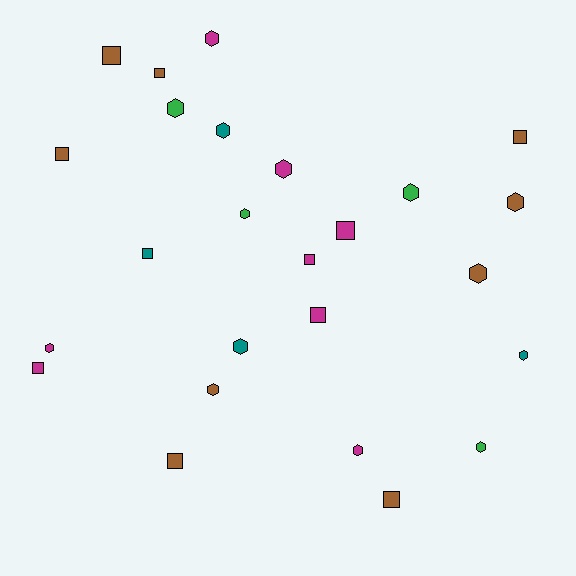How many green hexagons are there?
There are 4 green hexagons.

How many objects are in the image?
There are 25 objects.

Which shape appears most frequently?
Hexagon, with 14 objects.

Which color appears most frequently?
Brown, with 9 objects.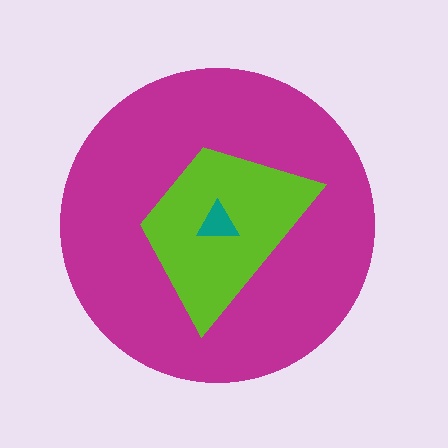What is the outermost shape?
The magenta circle.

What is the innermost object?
The teal triangle.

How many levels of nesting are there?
3.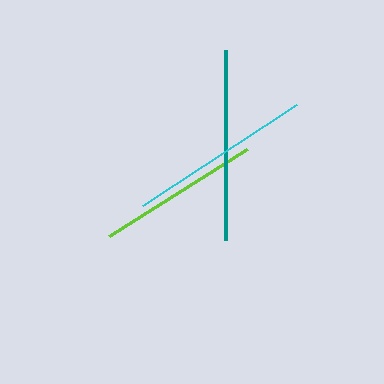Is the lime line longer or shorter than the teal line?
The teal line is longer than the lime line.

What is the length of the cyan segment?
The cyan segment is approximately 184 pixels long.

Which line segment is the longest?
The teal line is the longest at approximately 191 pixels.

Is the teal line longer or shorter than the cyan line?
The teal line is longer than the cyan line.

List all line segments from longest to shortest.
From longest to shortest: teal, cyan, lime.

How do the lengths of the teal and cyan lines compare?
The teal and cyan lines are approximately the same length.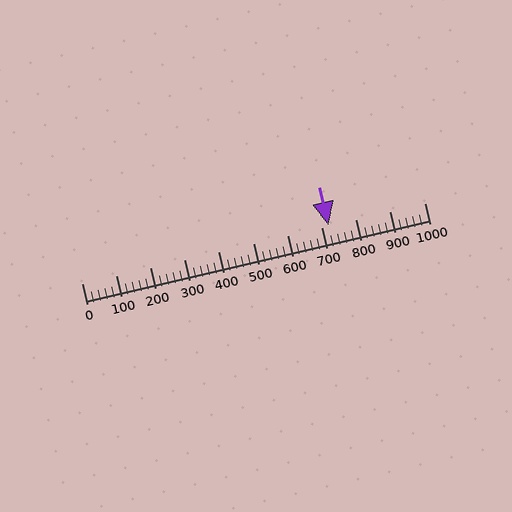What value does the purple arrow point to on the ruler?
The purple arrow points to approximately 720.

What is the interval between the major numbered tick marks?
The major tick marks are spaced 100 units apart.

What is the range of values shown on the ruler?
The ruler shows values from 0 to 1000.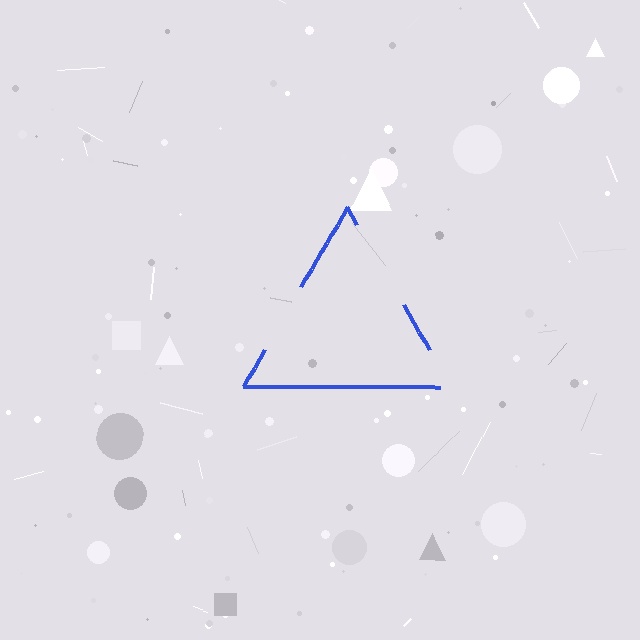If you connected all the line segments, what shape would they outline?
They would outline a triangle.